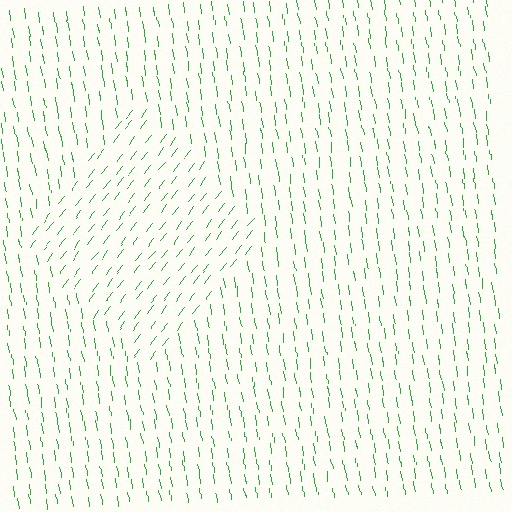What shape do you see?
I see a diamond.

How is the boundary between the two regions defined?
The boundary is defined purely by a change in line orientation (approximately 45 degrees difference). All lines are the same color and thickness.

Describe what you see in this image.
The image is filled with small green line segments. A diamond region in the image has lines oriented differently from the surrounding lines, creating a visible texture boundary.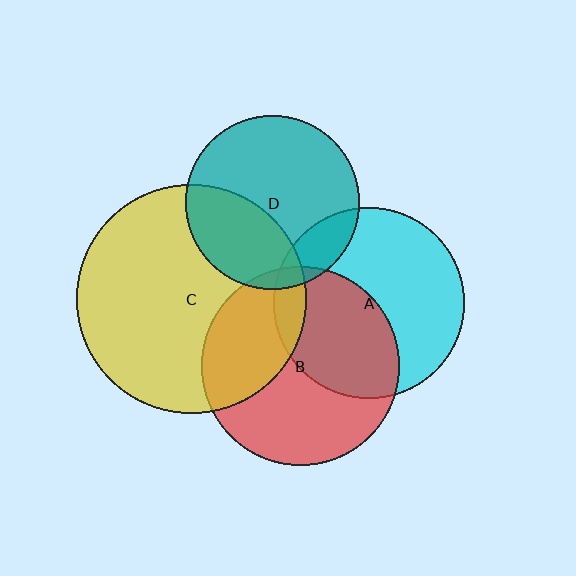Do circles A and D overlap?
Yes.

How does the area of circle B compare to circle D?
Approximately 1.3 times.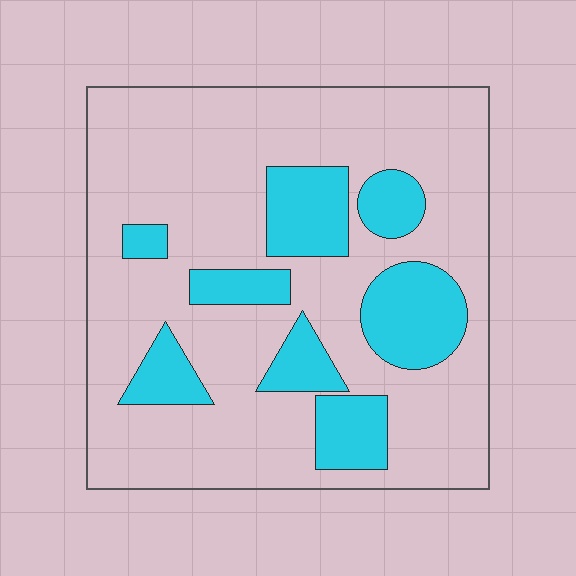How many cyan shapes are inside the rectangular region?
8.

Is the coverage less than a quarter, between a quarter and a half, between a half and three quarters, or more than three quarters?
Less than a quarter.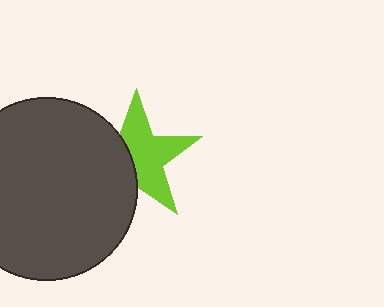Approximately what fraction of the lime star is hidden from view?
Roughly 40% of the lime star is hidden behind the dark gray circle.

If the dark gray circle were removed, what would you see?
You would see the complete lime star.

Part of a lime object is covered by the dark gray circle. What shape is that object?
It is a star.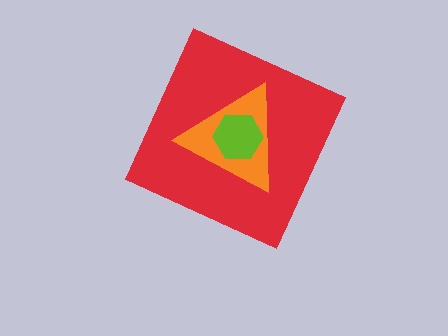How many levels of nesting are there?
3.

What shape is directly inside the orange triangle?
The lime hexagon.